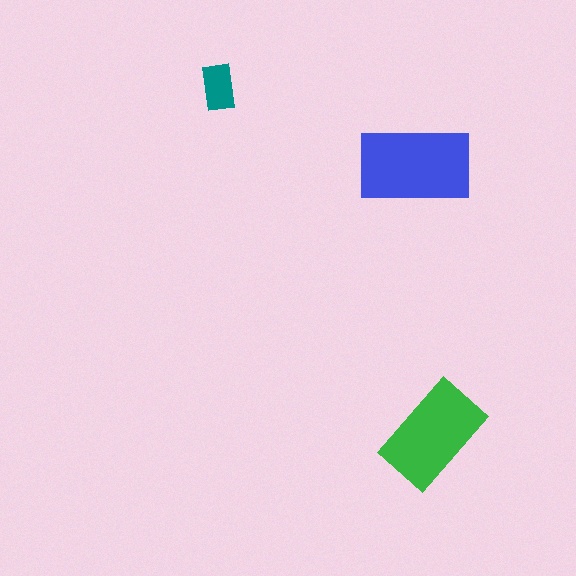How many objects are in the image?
There are 3 objects in the image.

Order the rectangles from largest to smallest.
the blue one, the green one, the teal one.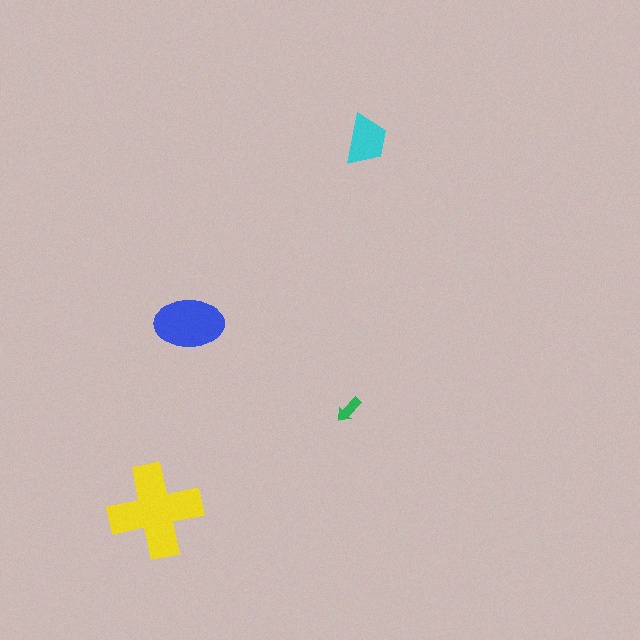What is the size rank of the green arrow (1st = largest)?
4th.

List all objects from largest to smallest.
The yellow cross, the blue ellipse, the cyan trapezoid, the green arrow.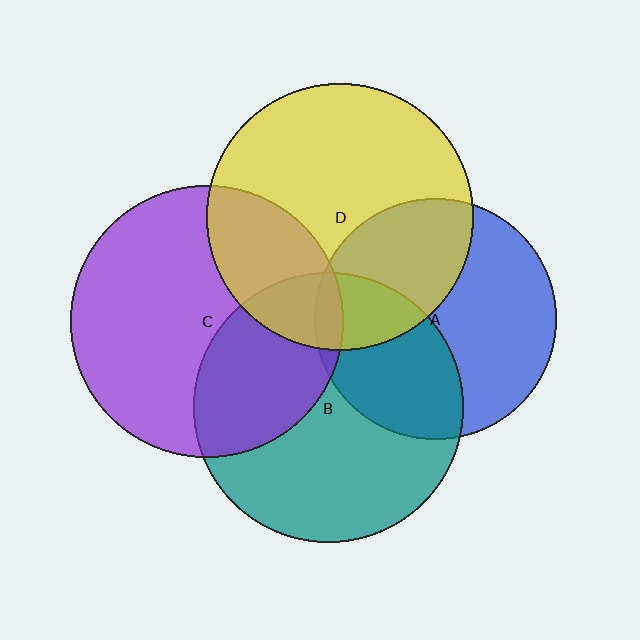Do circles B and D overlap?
Yes.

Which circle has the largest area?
Circle C (purple).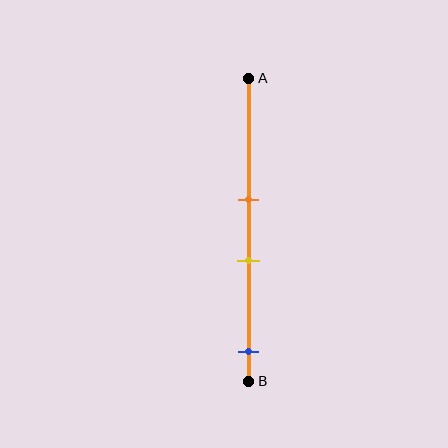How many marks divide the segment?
There are 3 marks dividing the segment.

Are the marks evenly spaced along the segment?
No, the marks are not evenly spaced.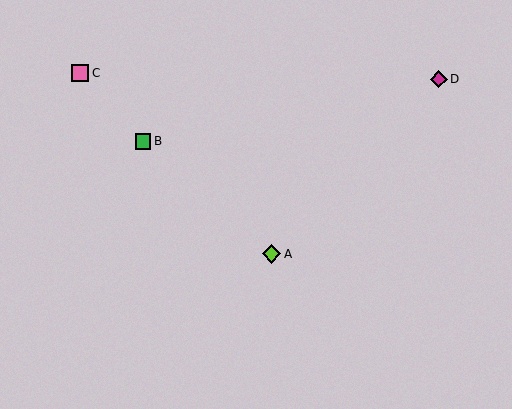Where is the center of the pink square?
The center of the pink square is at (80, 73).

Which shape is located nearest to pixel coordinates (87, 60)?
The pink square (labeled C) at (80, 73) is nearest to that location.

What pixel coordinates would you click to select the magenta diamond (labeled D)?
Click at (439, 79) to select the magenta diamond D.